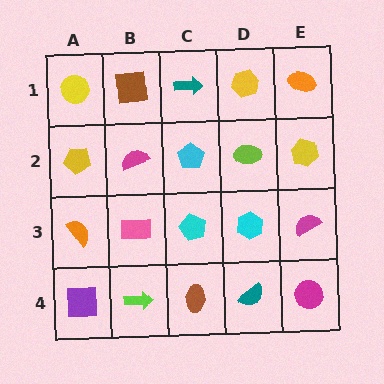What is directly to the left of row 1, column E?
A yellow hexagon.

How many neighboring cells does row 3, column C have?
4.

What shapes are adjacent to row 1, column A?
A yellow pentagon (row 2, column A), a brown square (row 1, column B).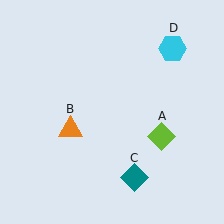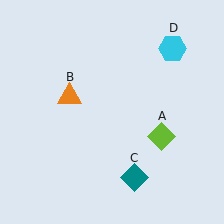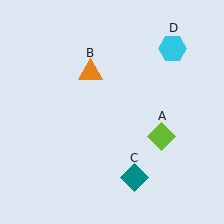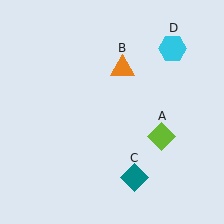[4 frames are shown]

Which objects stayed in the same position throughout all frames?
Lime diamond (object A) and teal diamond (object C) and cyan hexagon (object D) remained stationary.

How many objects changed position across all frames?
1 object changed position: orange triangle (object B).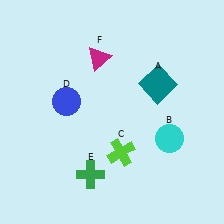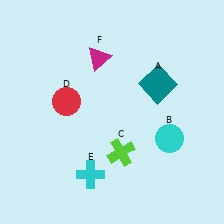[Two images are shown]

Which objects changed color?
D changed from blue to red. E changed from green to cyan.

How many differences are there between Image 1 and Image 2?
There are 2 differences between the two images.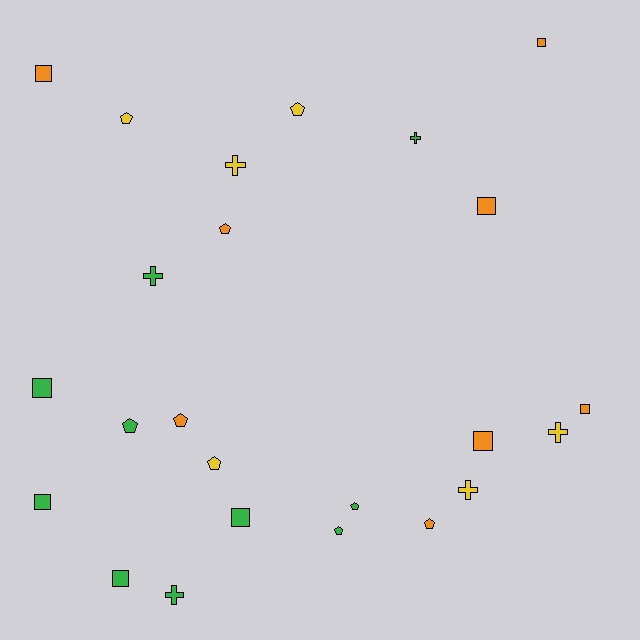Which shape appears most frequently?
Pentagon, with 9 objects.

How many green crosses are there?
There are 3 green crosses.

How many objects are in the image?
There are 24 objects.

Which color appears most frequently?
Green, with 10 objects.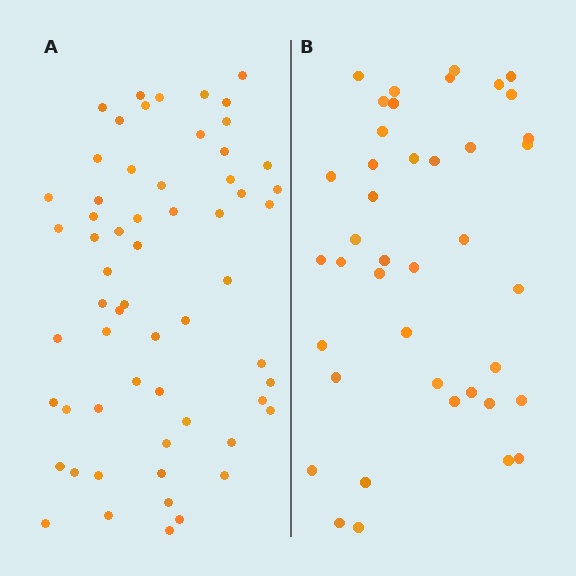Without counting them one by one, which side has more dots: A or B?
Region A (the left region) has more dots.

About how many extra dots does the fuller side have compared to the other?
Region A has approximately 20 more dots than region B.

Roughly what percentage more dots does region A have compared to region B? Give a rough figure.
About 45% more.